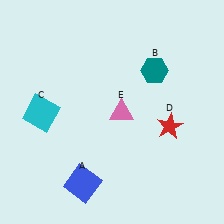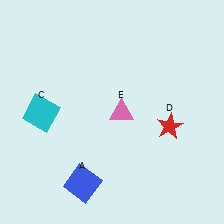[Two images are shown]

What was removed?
The teal hexagon (B) was removed in Image 2.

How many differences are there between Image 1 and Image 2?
There is 1 difference between the two images.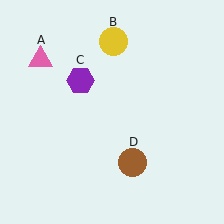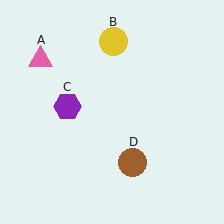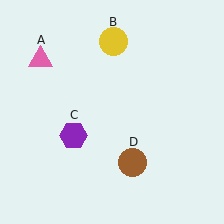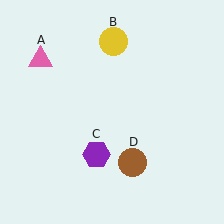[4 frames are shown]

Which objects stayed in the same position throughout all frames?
Pink triangle (object A) and yellow circle (object B) and brown circle (object D) remained stationary.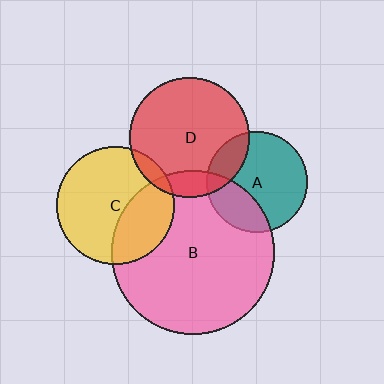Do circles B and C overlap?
Yes.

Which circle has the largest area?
Circle B (pink).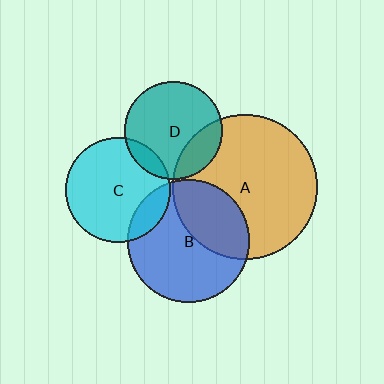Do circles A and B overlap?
Yes.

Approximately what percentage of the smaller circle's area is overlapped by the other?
Approximately 35%.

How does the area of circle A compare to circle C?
Approximately 1.9 times.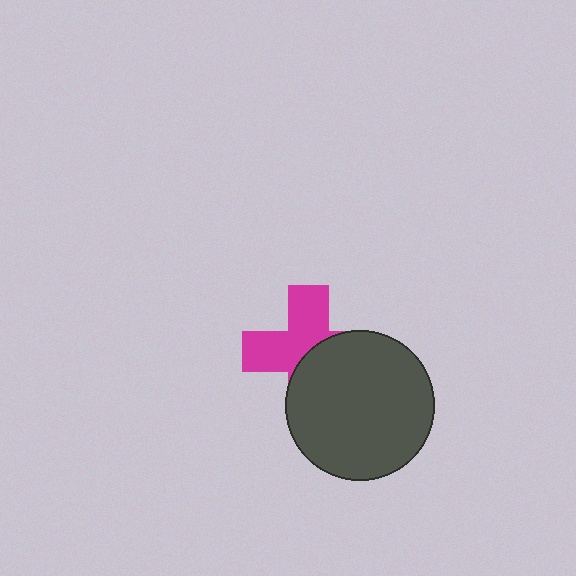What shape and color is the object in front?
The object in front is a dark gray circle.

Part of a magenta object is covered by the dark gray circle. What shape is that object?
It is a cross.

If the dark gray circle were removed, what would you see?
You would see the complete magenta cross.